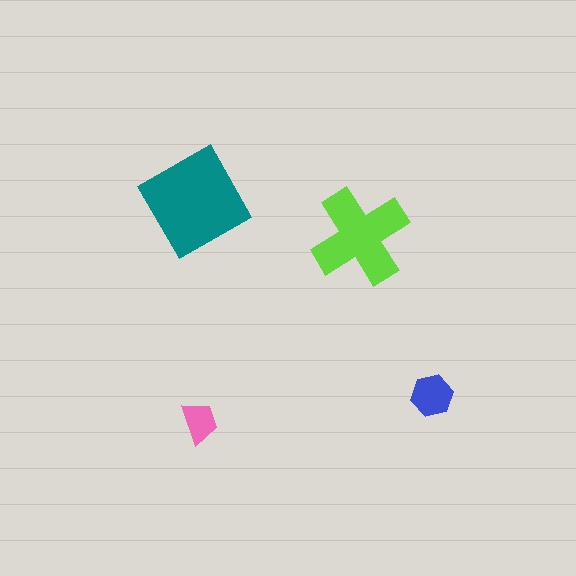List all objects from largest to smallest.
The teal diamond, the lime cross, the blue hexagon, the pink trapezoid.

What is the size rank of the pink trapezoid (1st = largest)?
4th.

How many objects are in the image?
There are 4 objects in the image.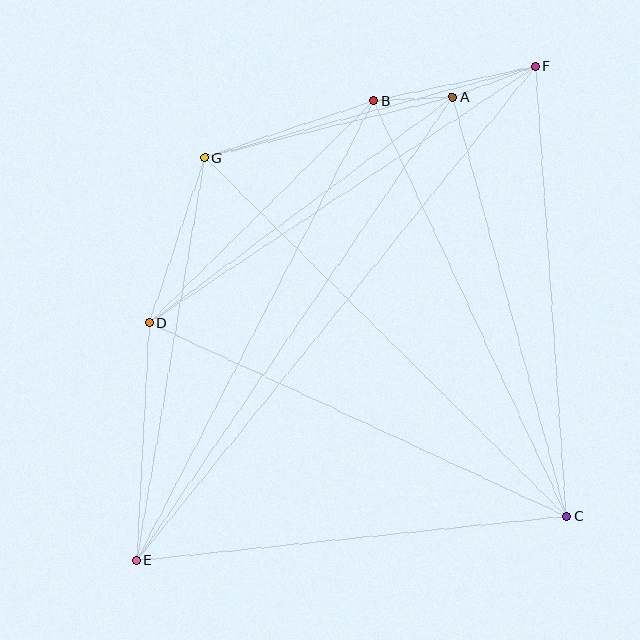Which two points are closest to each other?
Points A and B are closest to each other.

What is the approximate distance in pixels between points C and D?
The distance between C and D is approximately 460 pixels.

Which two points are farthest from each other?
Points E and F are farthest from each other.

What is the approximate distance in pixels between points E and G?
The distance between E and G is approximately 409 pixels.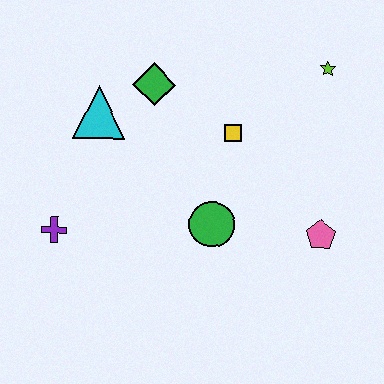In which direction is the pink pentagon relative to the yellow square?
The pink pentagon is below the yellow square.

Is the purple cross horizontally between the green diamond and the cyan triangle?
No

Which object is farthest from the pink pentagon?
The purple cross is farthest from the pink pentagon.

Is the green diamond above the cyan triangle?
Yes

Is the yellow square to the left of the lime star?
Yes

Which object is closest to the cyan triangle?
The green diamond is closest to the cyan triangle.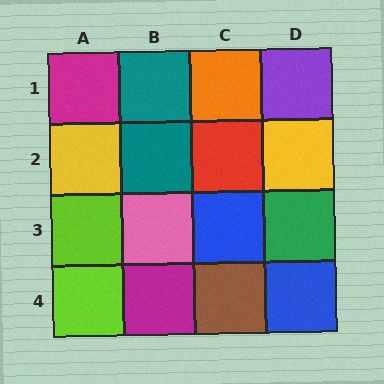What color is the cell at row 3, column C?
Blue.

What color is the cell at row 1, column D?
Purple.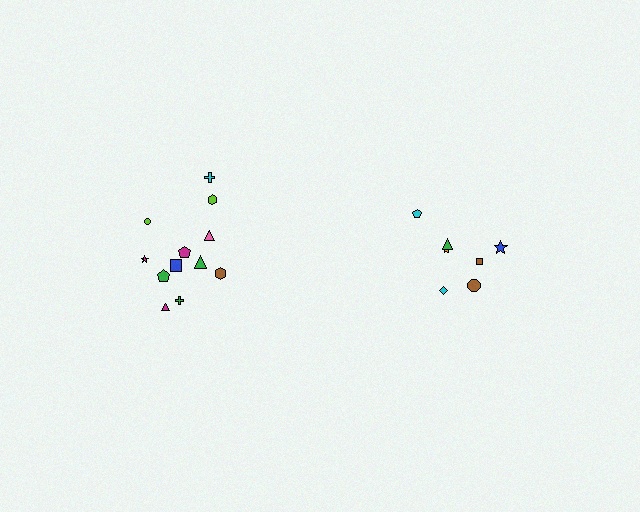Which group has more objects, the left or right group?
The left group.